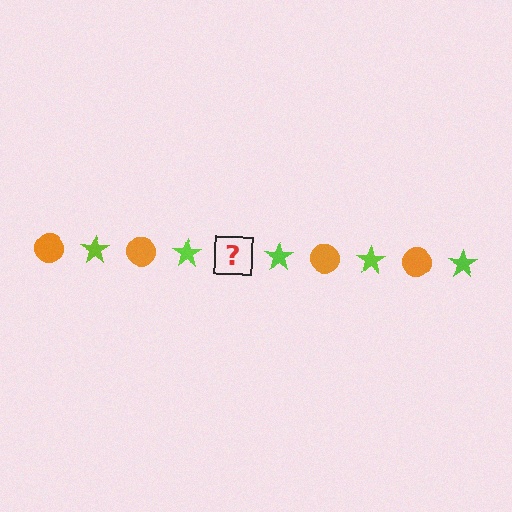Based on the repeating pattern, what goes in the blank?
The blank should be an orange circle.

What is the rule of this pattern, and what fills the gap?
The rule is that the pattern alternates between orange circle and lime star. The gap should be filled with an orange circle.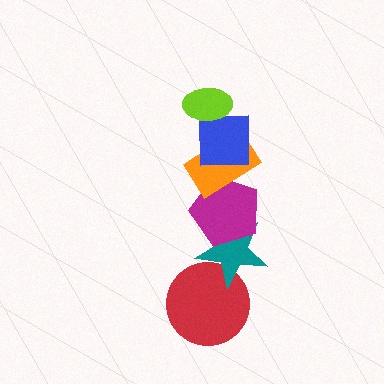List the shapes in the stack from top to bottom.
From top to bottom: the lime ellipse, the blue square, the orange rectangle, the magenta pentagon, the teal star, the red circle.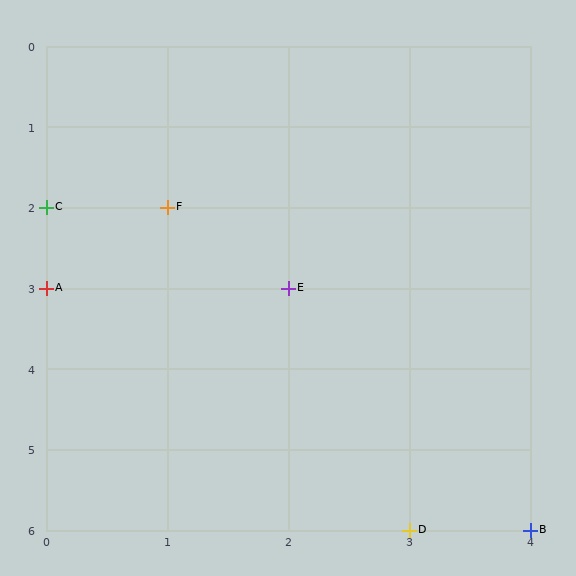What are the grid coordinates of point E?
Point E is at grid coordinates (2, 3).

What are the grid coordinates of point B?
Point B is at grid coordinates (4, 6).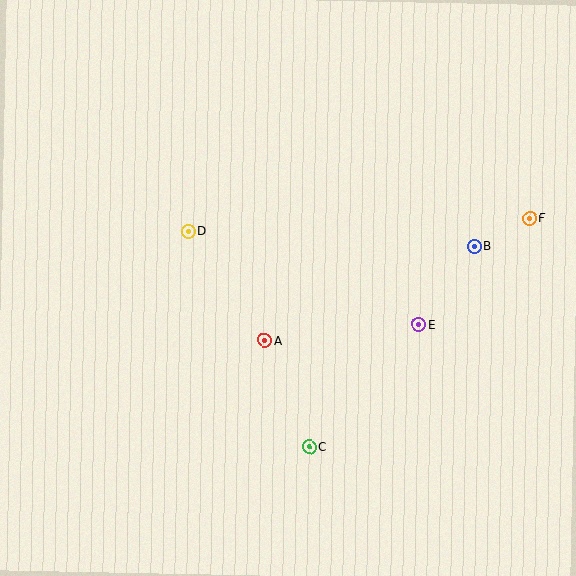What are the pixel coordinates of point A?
Point A is at (265, 340).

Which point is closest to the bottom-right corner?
Point E is closest to the bottom-right corner.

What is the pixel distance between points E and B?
The distance between E and B is 96 pixels.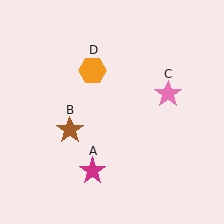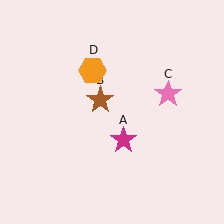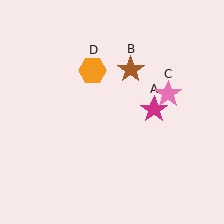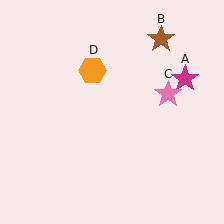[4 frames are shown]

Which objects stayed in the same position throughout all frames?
Pink star (object C) and orange hexagon (object D) remained stationary.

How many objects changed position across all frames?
2 objects changed position: magenta star (object A), brown star (object B).